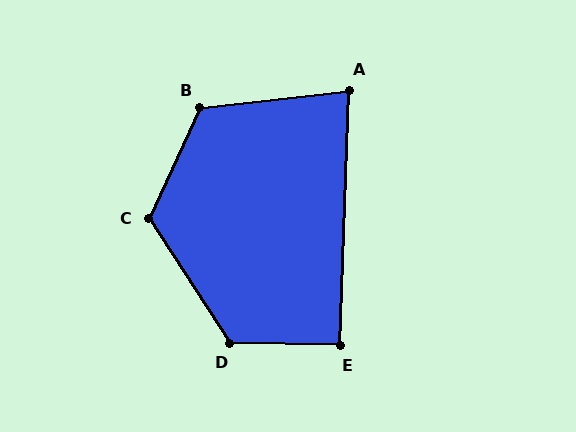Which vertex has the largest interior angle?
D, at approximately 125 degrees.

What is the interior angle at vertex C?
Approximately 122 degrees (obtuse).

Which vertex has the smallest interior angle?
A, at approximately 81 degrees.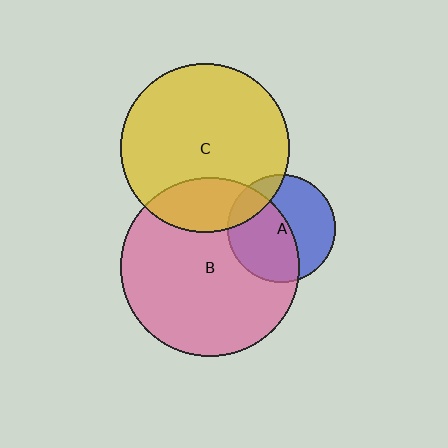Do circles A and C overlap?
Yes.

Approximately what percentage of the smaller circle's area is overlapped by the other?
Approximately 15%.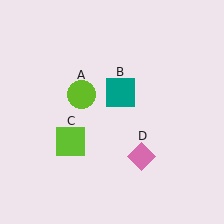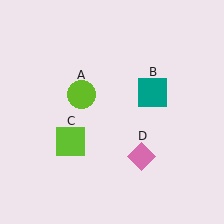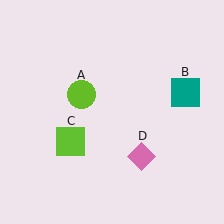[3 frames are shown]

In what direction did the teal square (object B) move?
The teal square (object B) moved right.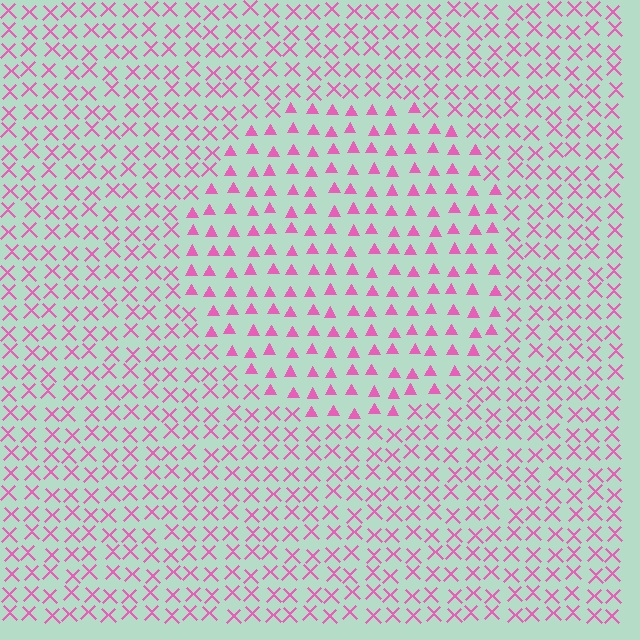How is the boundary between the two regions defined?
The boundary is defined by a change in element shape: triangles inside vs. X marks outside. All elements share the same color and spacing.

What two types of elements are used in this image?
The image uses triangles inside the circle region and X marks outside it.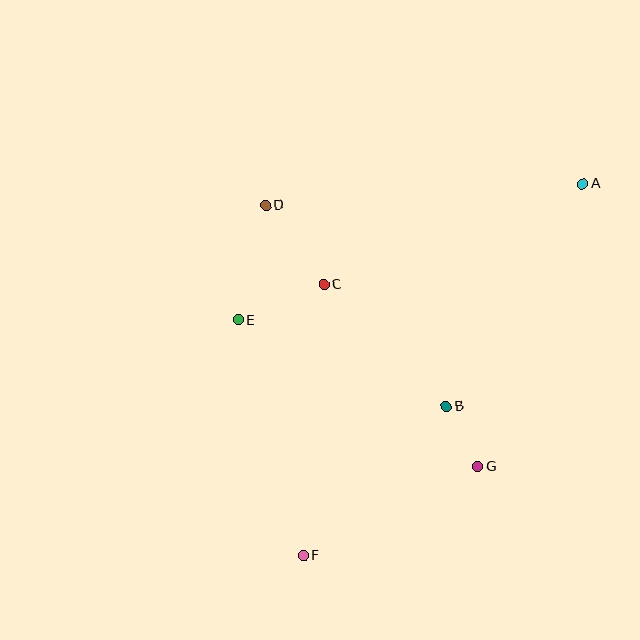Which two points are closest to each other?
Points B and G are closest to each other.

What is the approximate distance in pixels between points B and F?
The distance between B and F is approximately 207 pixels.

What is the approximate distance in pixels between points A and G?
The distance between A and G is approximately 302 pixels.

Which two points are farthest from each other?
Points A and F are farthest from each other.